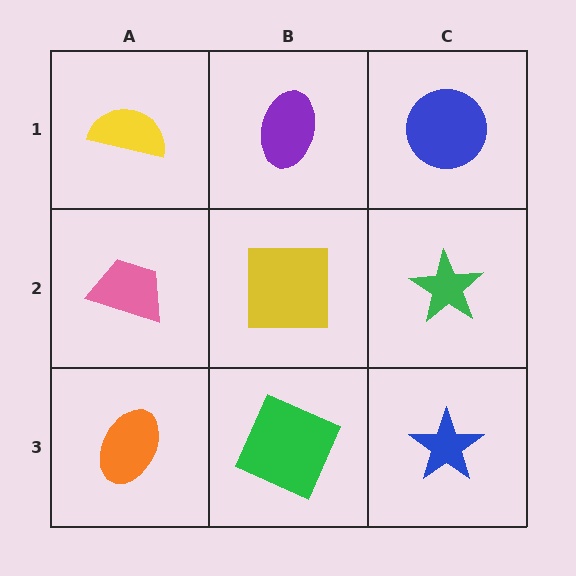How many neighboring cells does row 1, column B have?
3.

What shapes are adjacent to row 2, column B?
A purple ellipse (row 1, column B), a green square (row 3, column B), a pink trapezoid (row 2, column A), a green star (row 2, column C).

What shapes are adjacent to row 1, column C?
A green star (row 2, column C), a purple ellipse (row 1, column B).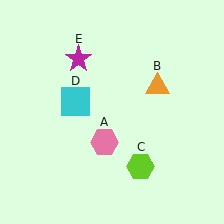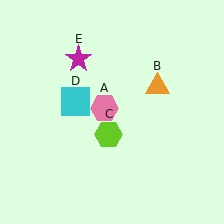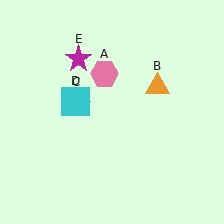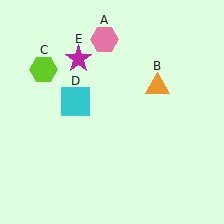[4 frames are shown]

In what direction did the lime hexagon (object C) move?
The lime hexagon (object C) moved up and to the left.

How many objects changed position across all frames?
2 objects changed position: pink hexagon (object A), lime hexagon (object C).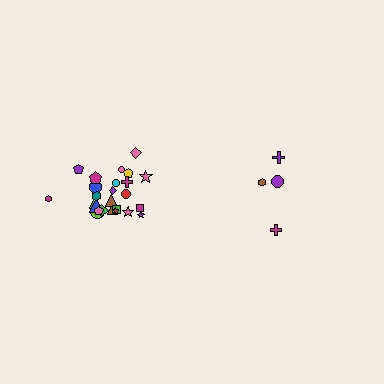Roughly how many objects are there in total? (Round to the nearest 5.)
Roughly 30 objects in total.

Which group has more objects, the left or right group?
The left group.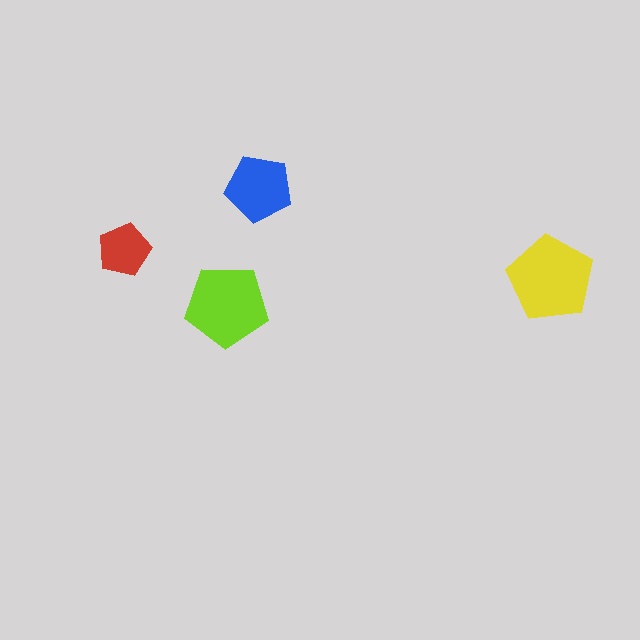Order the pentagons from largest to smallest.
the yellow one, the lime one, the blue one, the red one.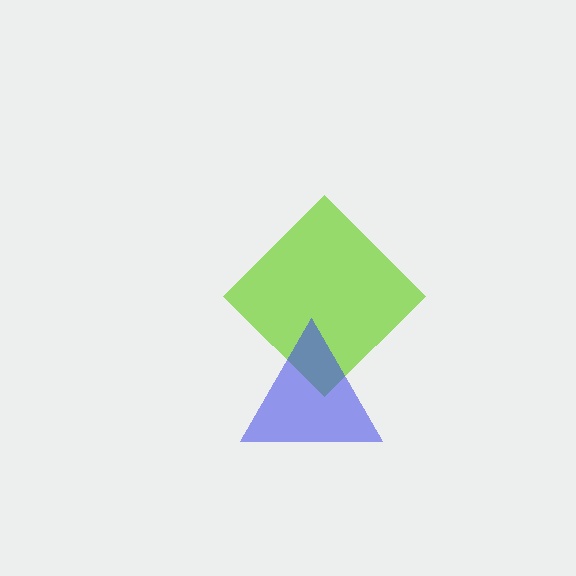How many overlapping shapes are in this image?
There are 2 overlapping shapes in the image.